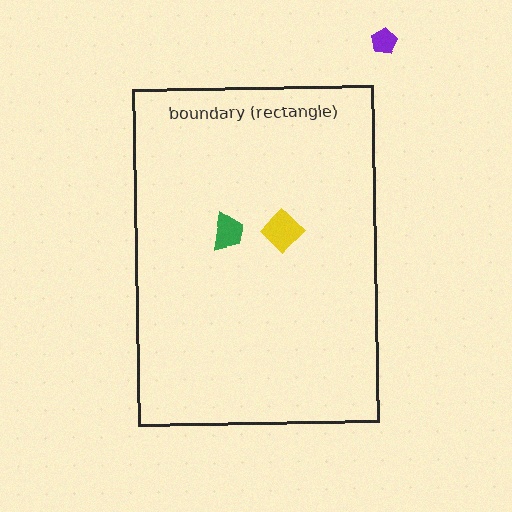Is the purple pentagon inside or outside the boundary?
Outside.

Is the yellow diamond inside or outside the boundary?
Inside.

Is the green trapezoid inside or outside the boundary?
Inside.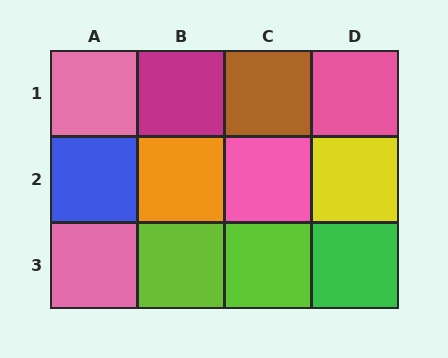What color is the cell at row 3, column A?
Pink.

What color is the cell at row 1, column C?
Brown.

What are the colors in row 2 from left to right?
Blue, orange, pink, yellow.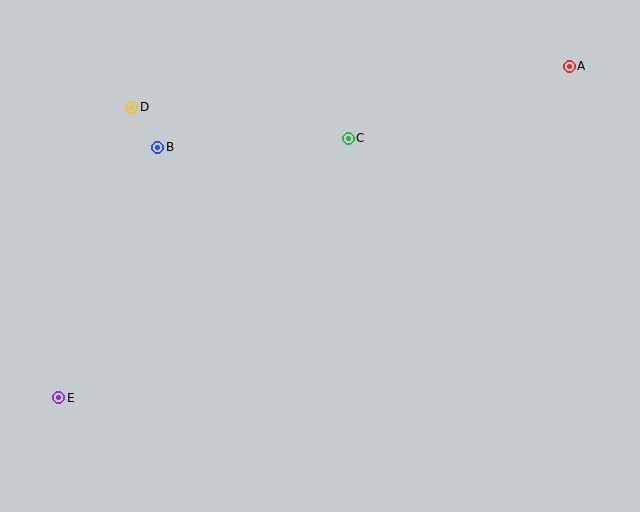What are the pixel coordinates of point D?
Point D is at (132, 107).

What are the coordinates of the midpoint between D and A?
The midpoint between D and A is at (351, 87).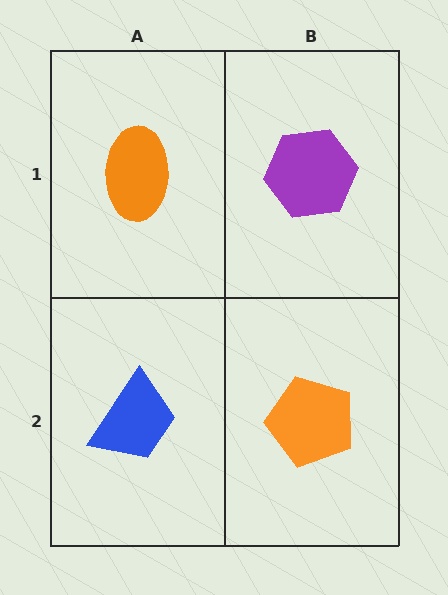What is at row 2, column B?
An orange pentagon.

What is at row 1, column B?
A purple hexagon.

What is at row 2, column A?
A blue trapezoid.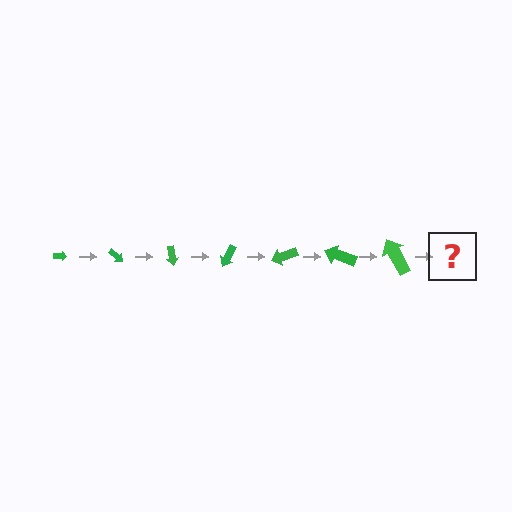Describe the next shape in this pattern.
It should be an arrow, larger than the previous one and rotated 280 degrees from the start.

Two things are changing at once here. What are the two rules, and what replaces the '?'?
The two rules are that the arrow grows larger each step and it rotates 40 degrees each step. The '?' should be an arrow, larger than the previous one and rotated 280 degrees from the start.